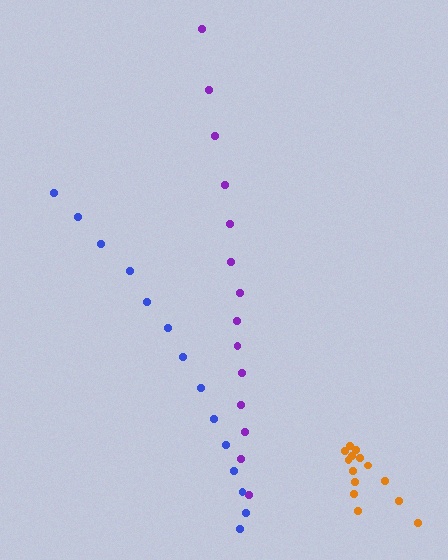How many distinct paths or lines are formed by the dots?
There are 3 distinct paths.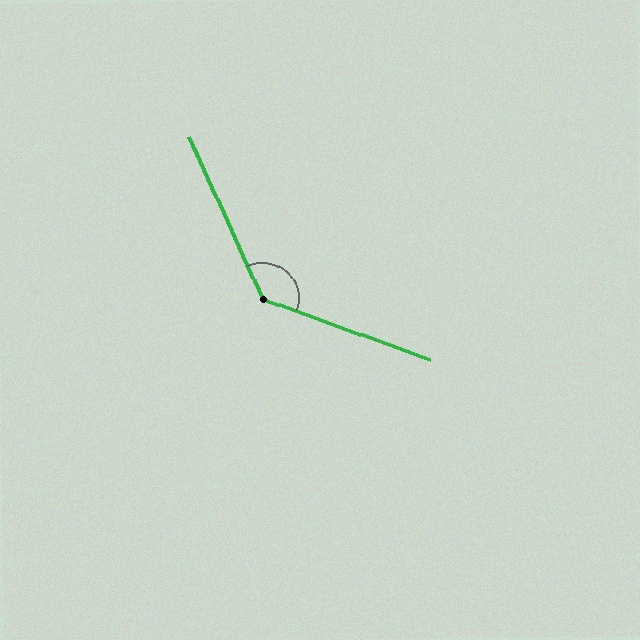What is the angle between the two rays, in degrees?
Approximately 134 degrees.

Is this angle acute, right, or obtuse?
It is obtuse.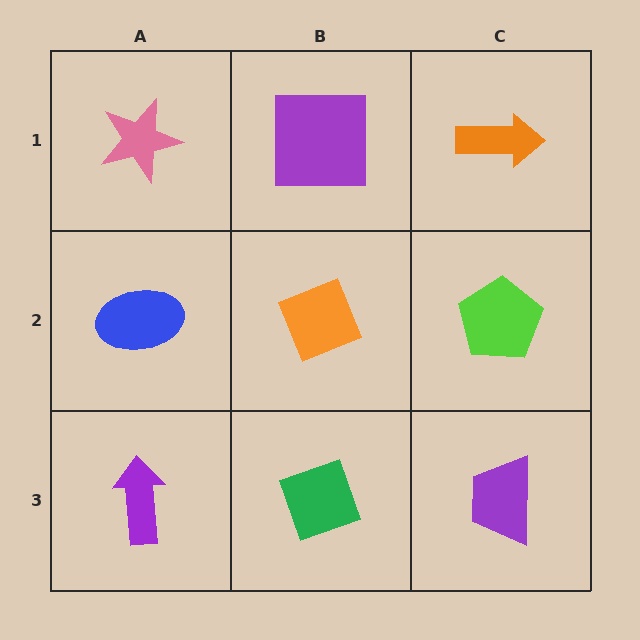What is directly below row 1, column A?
A blue ellipse.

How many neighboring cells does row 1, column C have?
2.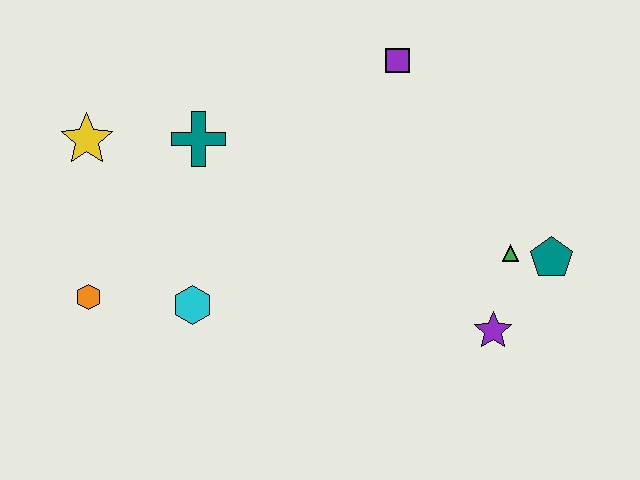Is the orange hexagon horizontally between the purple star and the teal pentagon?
No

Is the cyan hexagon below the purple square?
Yes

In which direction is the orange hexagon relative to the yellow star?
The orange hexagon is below the yellow star.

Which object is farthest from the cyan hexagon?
The teal pentagon is farthest from the cyan hexagon.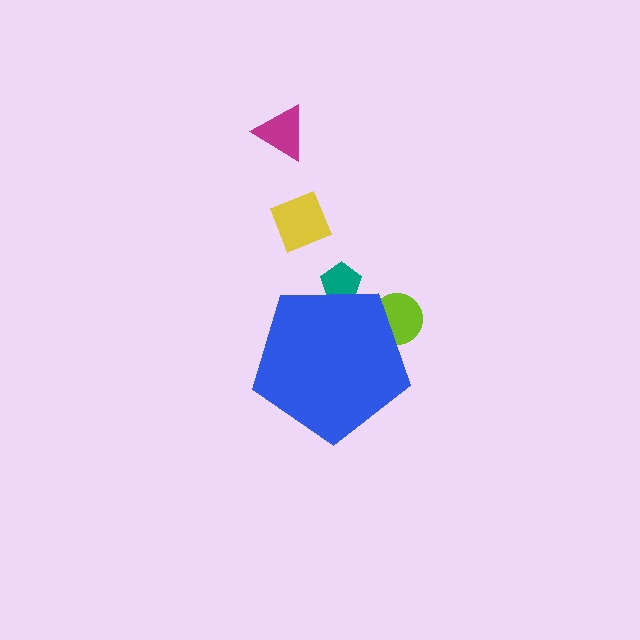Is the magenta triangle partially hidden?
No, the magenta triangle is fully visible.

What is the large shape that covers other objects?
A blue pentagon.